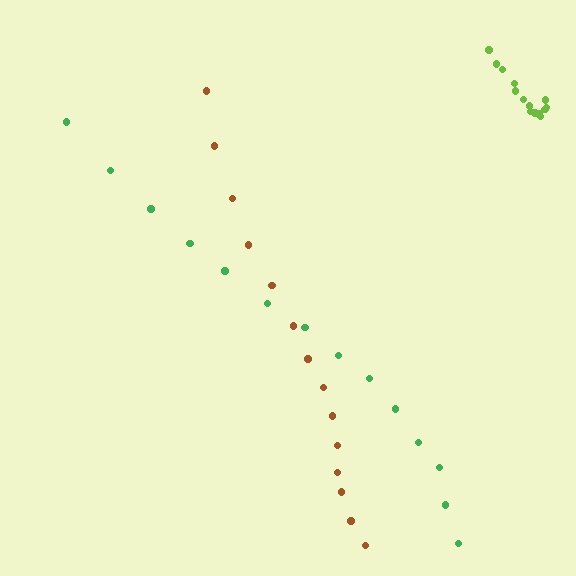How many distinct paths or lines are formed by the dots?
There are 3 distinct paths.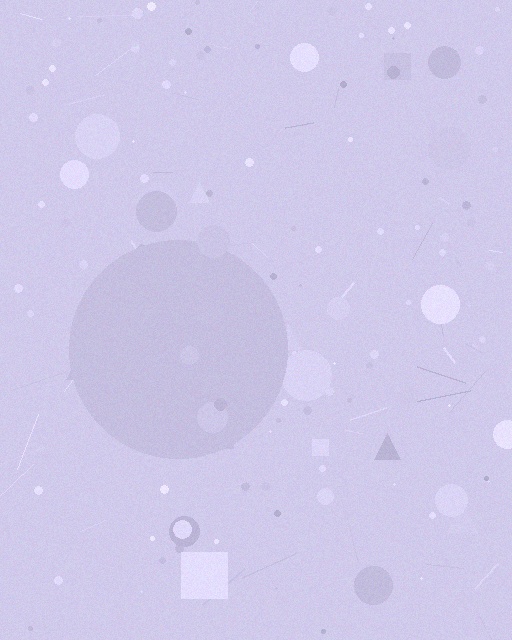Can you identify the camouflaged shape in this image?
The camouflaged shape is a circle.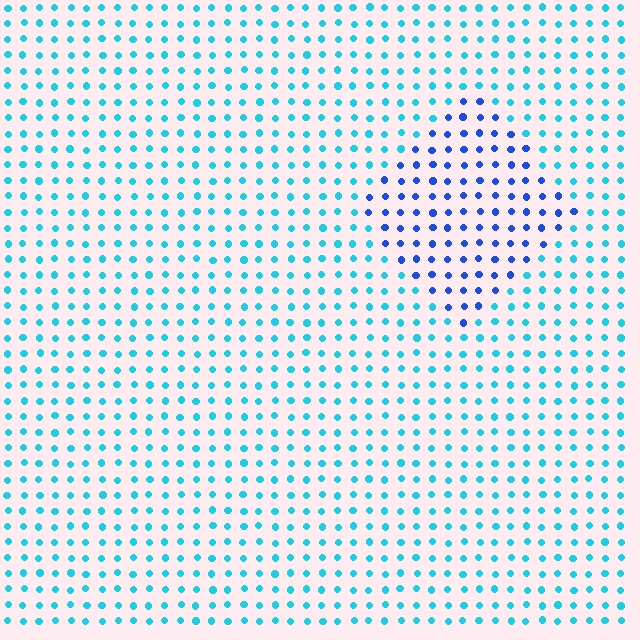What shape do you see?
I see a diamond.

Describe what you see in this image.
The image is filled with small cyan elements in a uniform arrangement. A diamond-shaped region is visible where the elements are tinted to a slightly different hue, forming a subtle color boundary.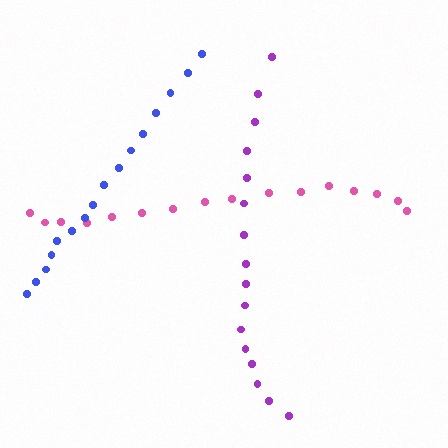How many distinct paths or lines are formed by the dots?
There are 3 distinct paths.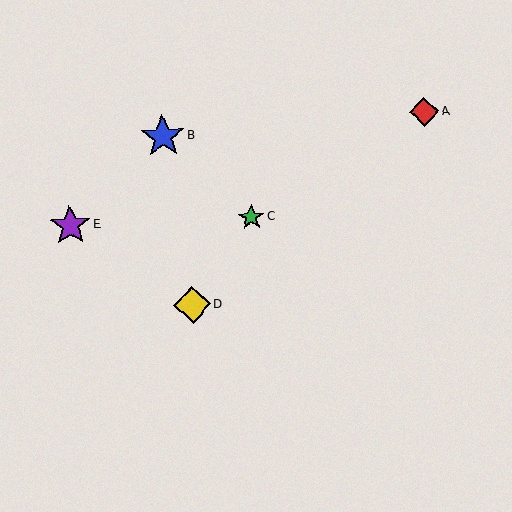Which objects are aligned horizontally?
Objects C, E are aligned horizontally.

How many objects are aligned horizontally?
2 objects (C, E) are aligned horizontally.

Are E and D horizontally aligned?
No, E is at y≈226 and D is at y≈305.